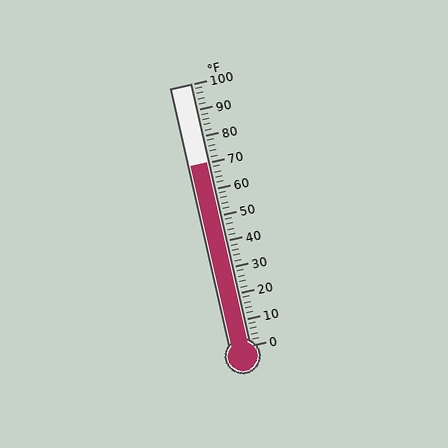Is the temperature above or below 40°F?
The temperature is above 40°F.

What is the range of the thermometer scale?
The thermometer scale ranges from 0°F to 100°F.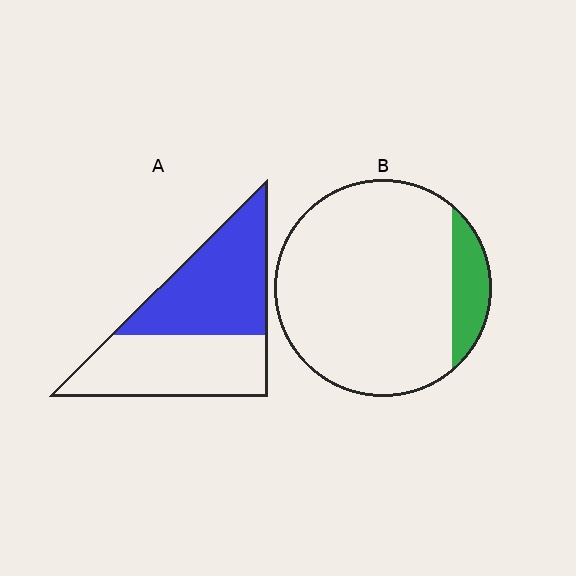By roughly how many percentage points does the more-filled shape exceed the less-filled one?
By roughly 40 percentage points (A over B).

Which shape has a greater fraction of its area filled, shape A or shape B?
Shape A.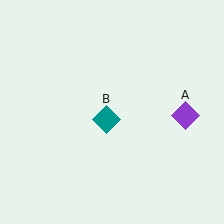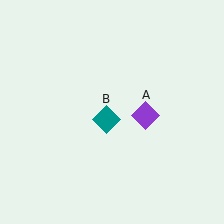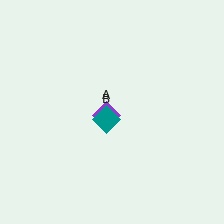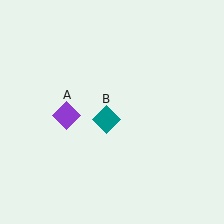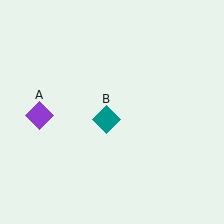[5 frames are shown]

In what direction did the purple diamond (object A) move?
The purple diamond (object A) moved left.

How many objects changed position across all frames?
1 object changed position: purple diamond (object A).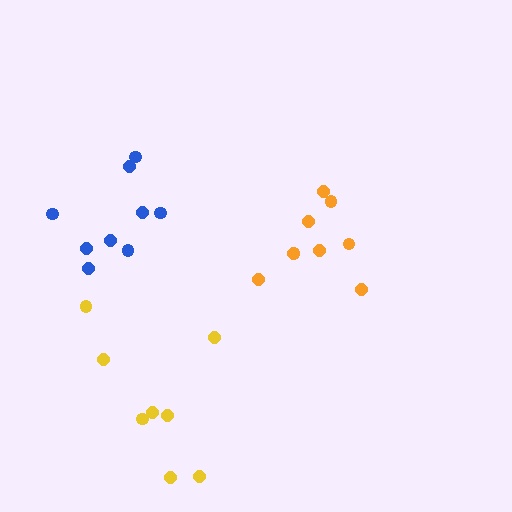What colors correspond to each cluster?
The clusters are colored: orange, yellow, blue.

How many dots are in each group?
Group 1: 9 dots, Group 2: 8 dots, Group 3: 9 dots (26 total).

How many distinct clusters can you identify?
There are 3 distinct clusters.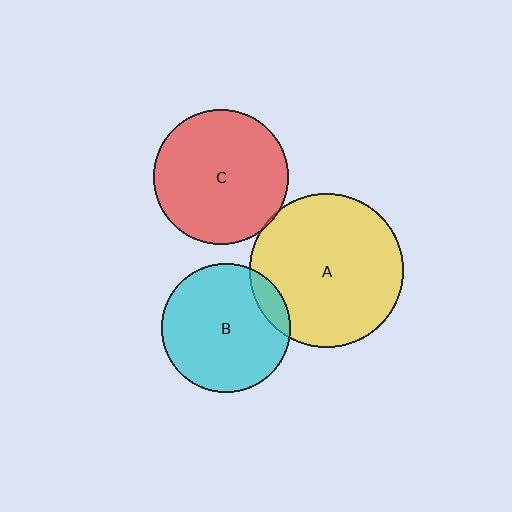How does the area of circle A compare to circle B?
Approximately 1.4 times.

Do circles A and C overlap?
Yes.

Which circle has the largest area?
Circle A (yellow).